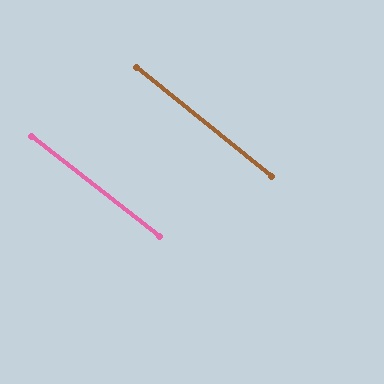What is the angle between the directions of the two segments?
Approximately 1 degree.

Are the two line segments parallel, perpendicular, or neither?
Parallel — their directions differ by only 0.7°.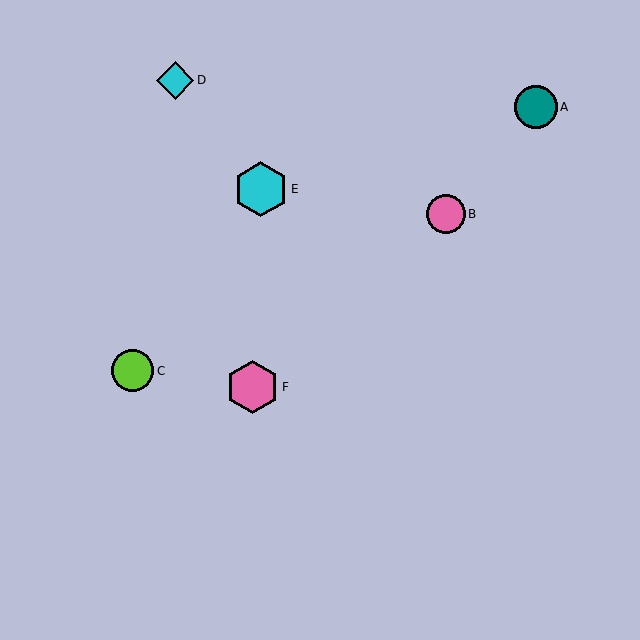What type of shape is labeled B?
Shape B is a pink circle.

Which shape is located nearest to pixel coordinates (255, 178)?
The cyan hexagon (labeled E) at (261, 189) is nearest to that location.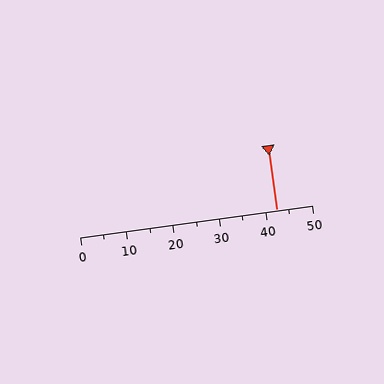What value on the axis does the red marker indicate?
The marker indicates approximately 42.5.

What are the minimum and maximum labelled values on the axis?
The axis runs from 0 to 50.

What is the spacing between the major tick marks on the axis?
The major ticks are spaced 10 apart.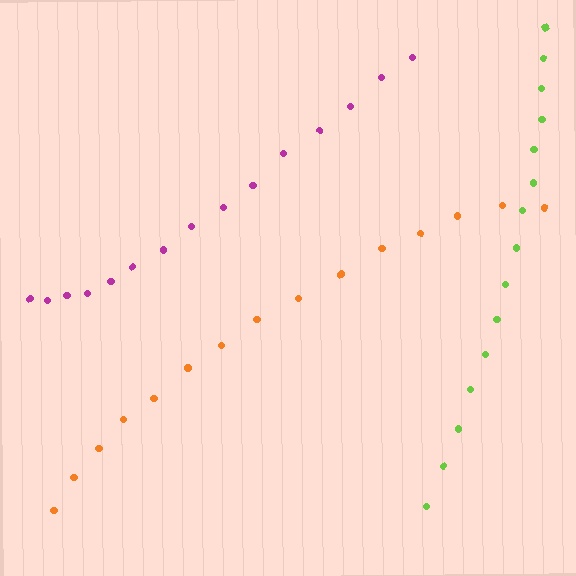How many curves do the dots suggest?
There are 3 distinct paths.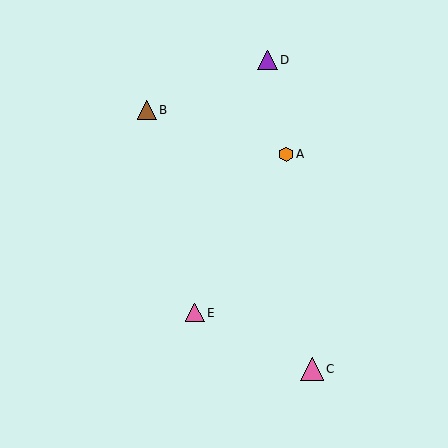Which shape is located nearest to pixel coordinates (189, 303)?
The pink triangle (labeled E) at (195, 313) is nearest to that location.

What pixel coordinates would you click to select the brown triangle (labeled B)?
Click at (147, 110) to select the brown triangle B.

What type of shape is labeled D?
Shape D is a purple triangle.